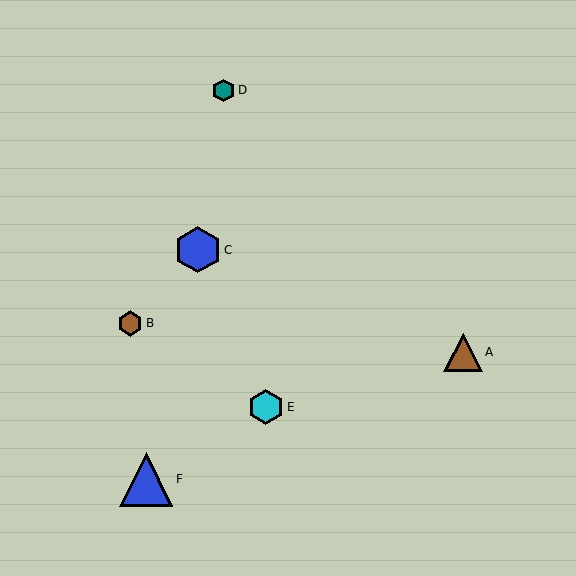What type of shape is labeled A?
Shape A is a brown triangle.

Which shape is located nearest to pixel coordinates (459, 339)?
The brown triangle (labeled A) at (463, 352) is nearest to that location.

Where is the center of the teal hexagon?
The center of the teal hexagon is at (224, 90).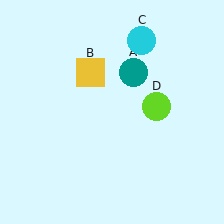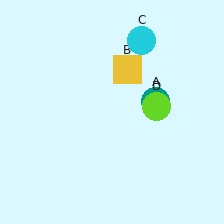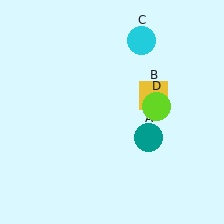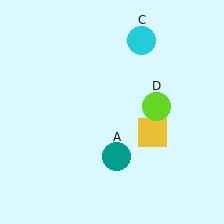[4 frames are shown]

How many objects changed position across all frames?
2 objects changed position: teal circle (object A), yellow square (object B).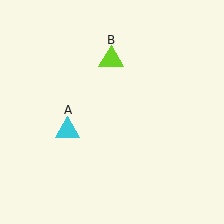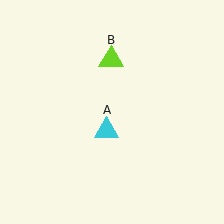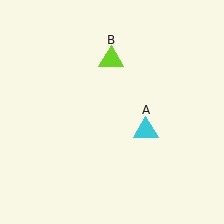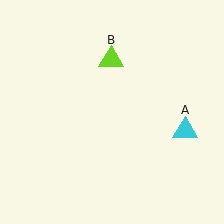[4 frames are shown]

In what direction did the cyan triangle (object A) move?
The cyan triangle (object A) moved right.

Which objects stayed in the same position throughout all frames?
Lime triangle (object B) remained stationary.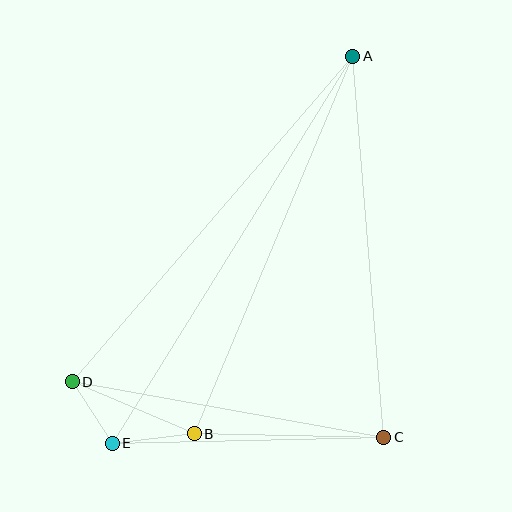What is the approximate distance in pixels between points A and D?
The distance between A and D is approximately 430 pixels.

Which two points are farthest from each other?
Points A and E are farthest from each other.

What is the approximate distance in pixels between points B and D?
The distance between B and D is approximately 133 pixels.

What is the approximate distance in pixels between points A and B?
The distance between A and B is approximately 409 pixels.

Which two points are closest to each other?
Points D and E are closest to each other.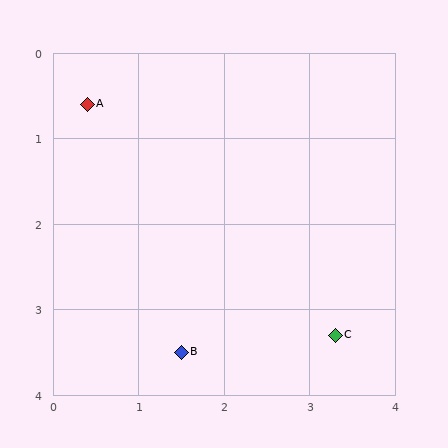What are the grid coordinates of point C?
Point C is at approximately (3.3, 3.3).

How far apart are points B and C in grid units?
Points B and C are about 1.8 grid units apart.